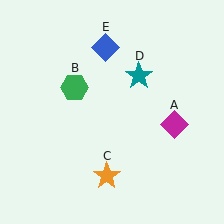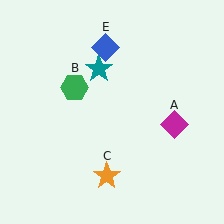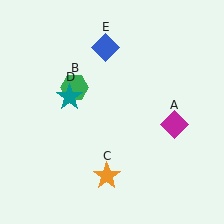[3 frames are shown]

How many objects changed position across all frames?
1 object changed position: teal star (object D).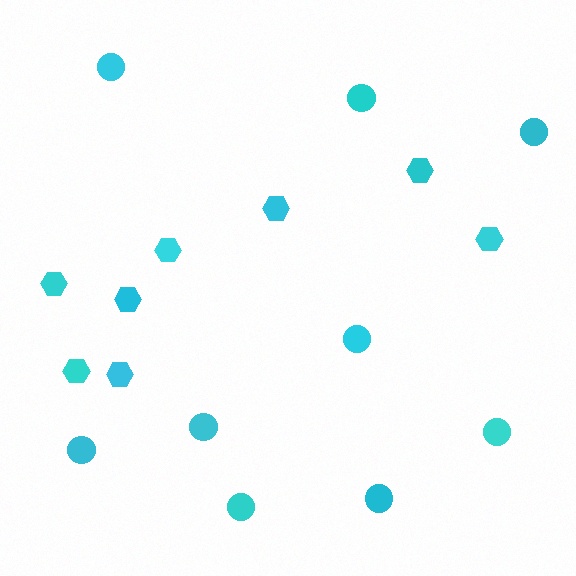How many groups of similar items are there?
There are 2 groups: one group of hexagons (8) and one group of circles (9).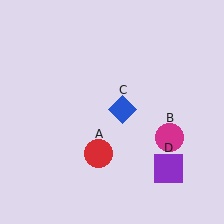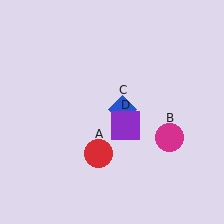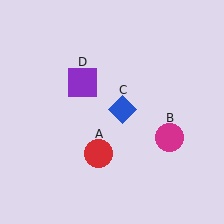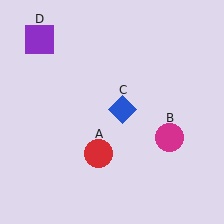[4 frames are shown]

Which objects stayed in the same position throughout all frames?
Red circle (object A) and magenta circle (object B) and blue diamond (object C) remained stationary.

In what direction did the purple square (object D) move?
The purple square (object D) moved up and to the left.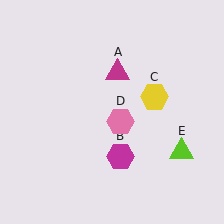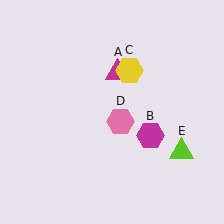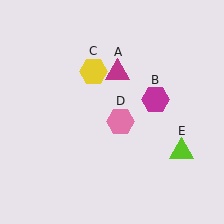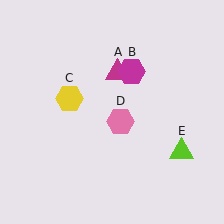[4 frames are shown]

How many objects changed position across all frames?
2 objects changed position: magenta hexagon (object B), yellow hexagon (object C).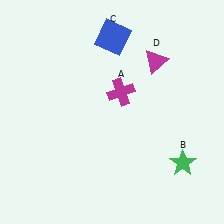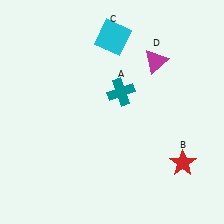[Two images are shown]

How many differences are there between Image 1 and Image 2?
There are 3 differences between the two images.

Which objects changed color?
A changed from magenta to teal. B changed from green to red. C changed from blue to cyan.